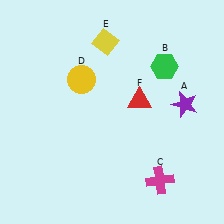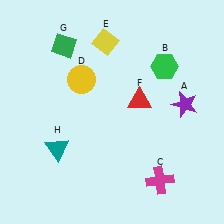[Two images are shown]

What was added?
A green diamond (G), a teal triangle (H) were added in Image 2.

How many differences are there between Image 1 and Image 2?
There are 2 differences between the two images.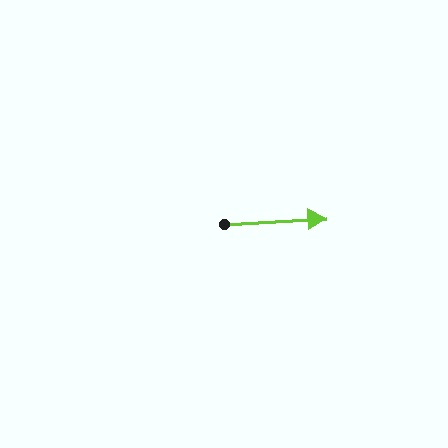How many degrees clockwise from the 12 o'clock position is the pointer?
Approximately 87 degrees.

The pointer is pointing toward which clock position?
Roughly 3 o'clock.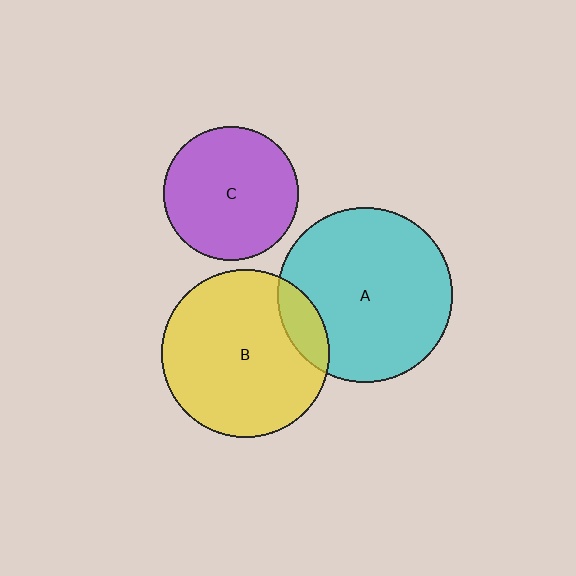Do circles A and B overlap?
Yes.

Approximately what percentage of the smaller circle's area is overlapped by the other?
Approximately 15%.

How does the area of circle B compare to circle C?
Approximately 1.6 times.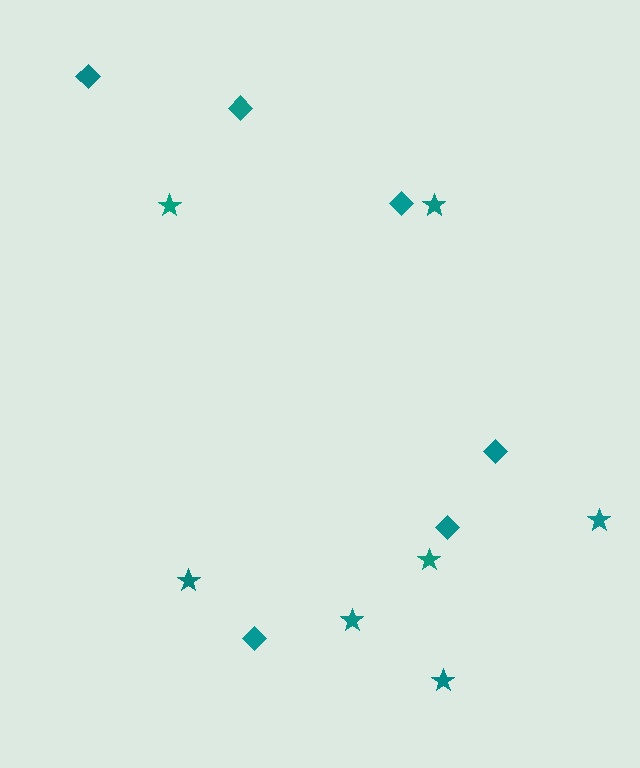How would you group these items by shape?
There are 2 groups: one group of stars (7) and one group of diamonds (6).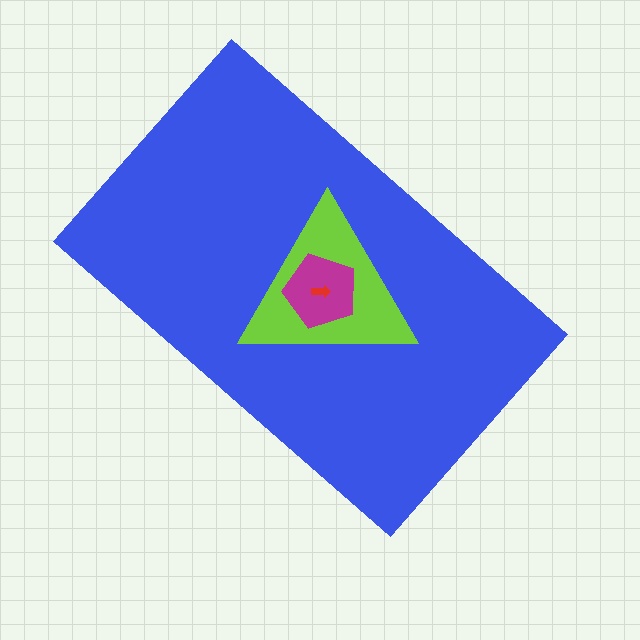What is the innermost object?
The red arrow.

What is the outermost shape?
The blue rectangle.